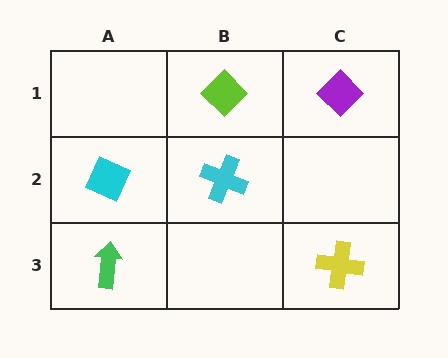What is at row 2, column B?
A cyan cross.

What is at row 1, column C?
A purple diamond.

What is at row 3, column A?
A green arrow.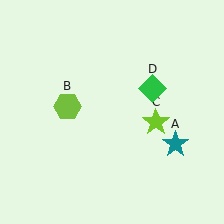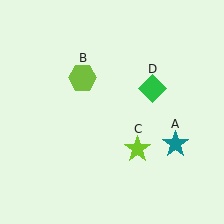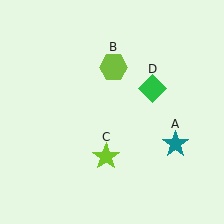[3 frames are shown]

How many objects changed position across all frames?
2 objects changed position: lime hexagon (object B), lime star (object C).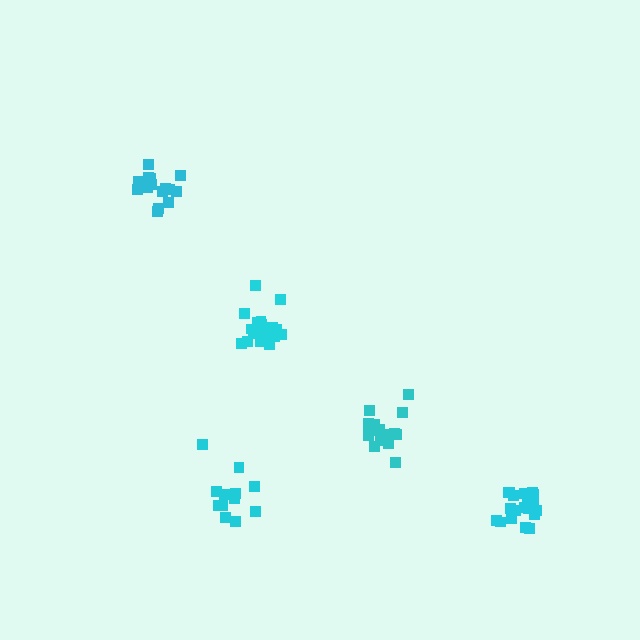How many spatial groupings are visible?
There are 5 spatial groupings.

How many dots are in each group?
Group 1: 19 dots, Group 2: 13 dots, Group 3: 16 dots, Group 4: 17 dots, Group 5: 19 dots (84 total).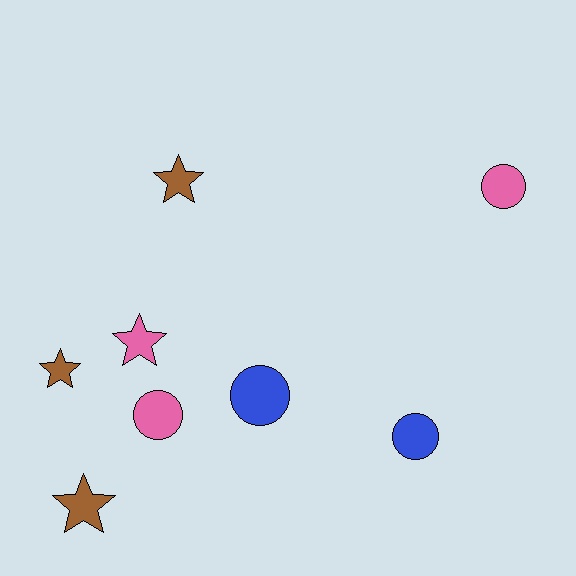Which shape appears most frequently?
Star, with 4 objects.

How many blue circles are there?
There are 2 blue circles.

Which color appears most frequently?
Brown, with 3 objects.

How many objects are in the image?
There are 8 objects.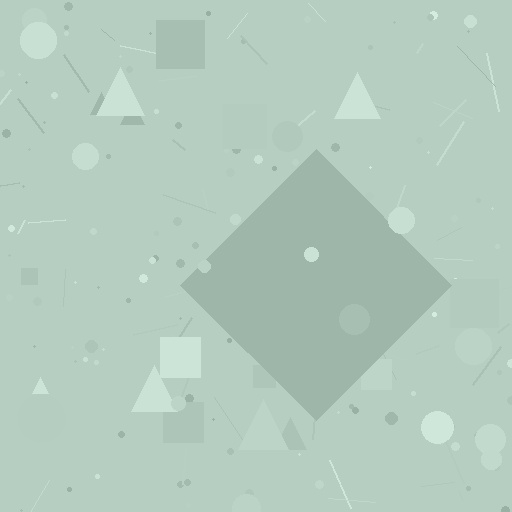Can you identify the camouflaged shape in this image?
The camouflaged shape is a diamond.